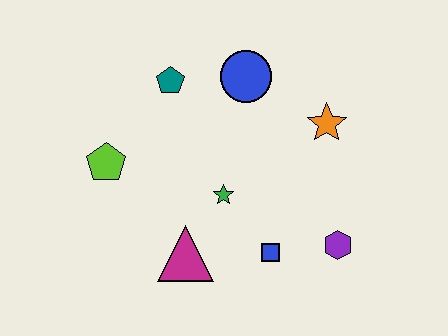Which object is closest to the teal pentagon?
The blue circle is closest to the teal pentagon.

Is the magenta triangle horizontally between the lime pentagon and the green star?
Yes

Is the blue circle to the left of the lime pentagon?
No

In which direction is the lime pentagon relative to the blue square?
The lime pentagon is to the left of the blue square.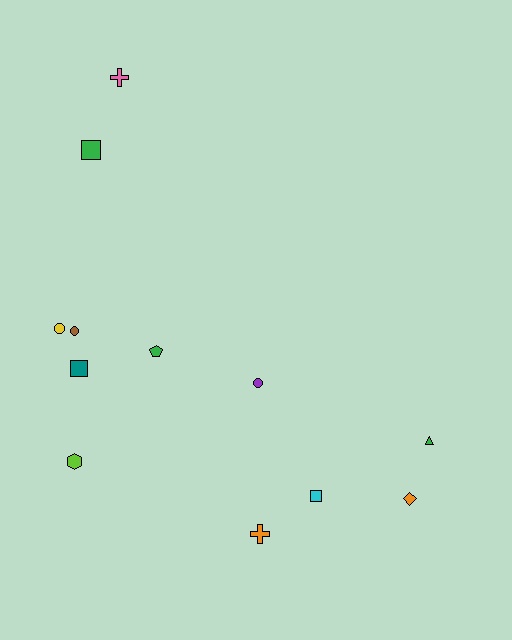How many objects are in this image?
There are 12 objects.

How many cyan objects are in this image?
There is 1 cyan object.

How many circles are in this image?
There are 3 circles.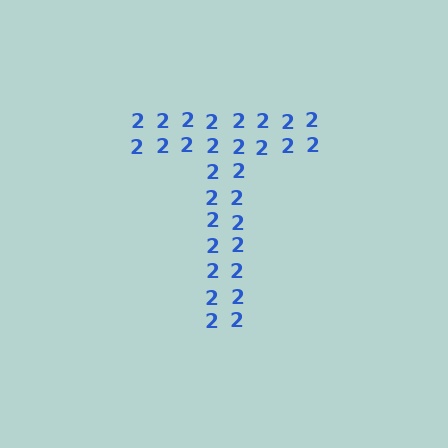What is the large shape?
The large shape is the letter T.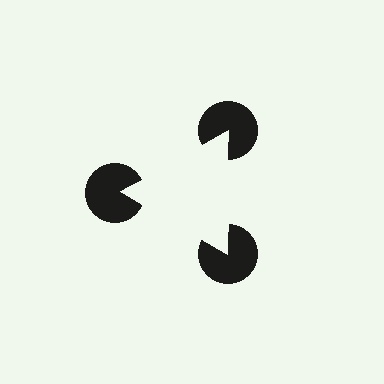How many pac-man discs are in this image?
There are 3 — one at each vertex of the illusory triangle.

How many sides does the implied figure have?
3 sides.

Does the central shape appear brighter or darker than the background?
It typically appears slightly brighter than the background, even though no actual brightness change is drawn.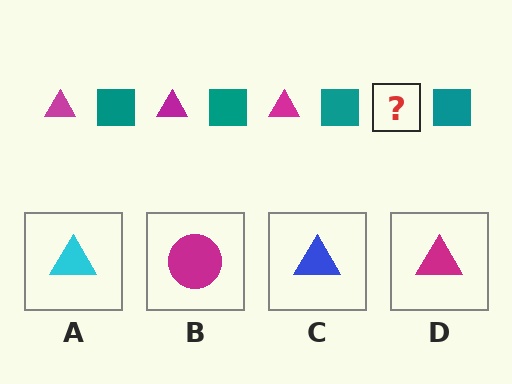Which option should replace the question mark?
Option D.